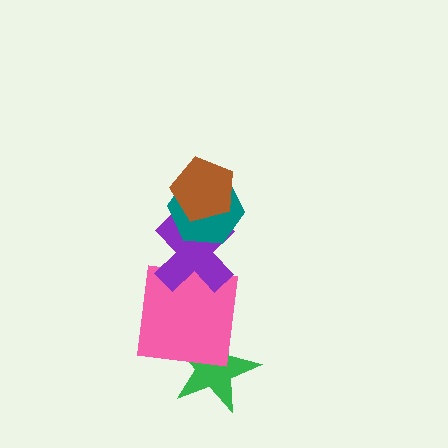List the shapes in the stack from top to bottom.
From top to bottom: the brown pentagon, the teal hexagon, the purple cross, the pink square, the green star.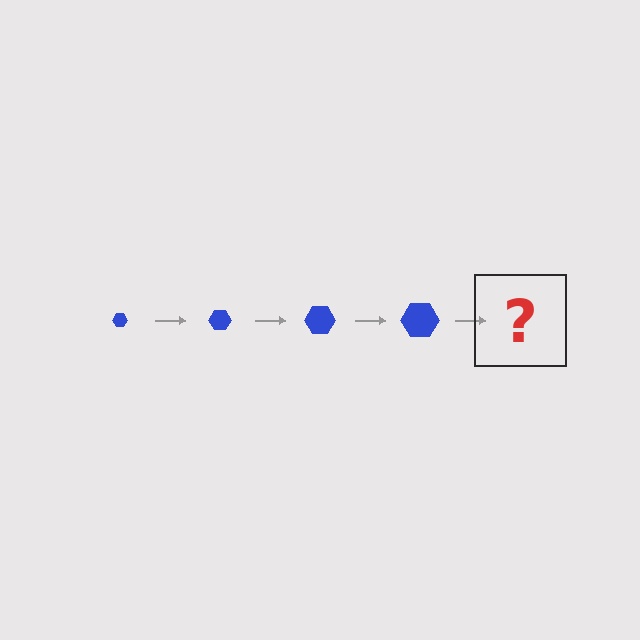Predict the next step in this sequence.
The next step is a blue hexagon, larger than the previous one.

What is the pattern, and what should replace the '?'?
The pattern is that the hexagon gets progressively larger each step. The '?' should be a blue hexagon, larger than the previous one.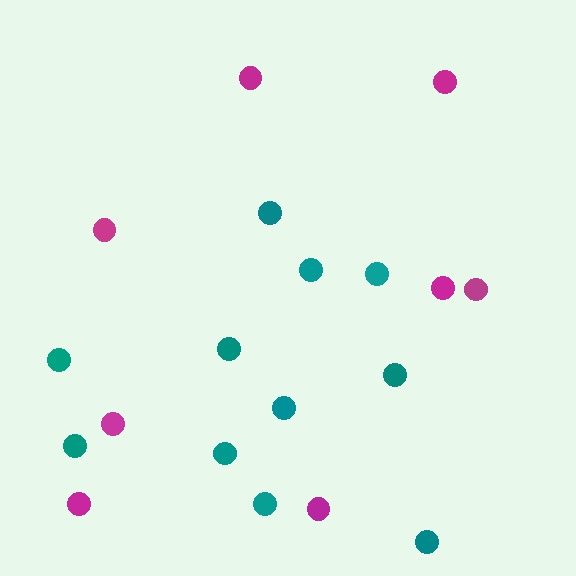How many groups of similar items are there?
There are 2 groups: one group of magenta circles (8) and one group of teal circles (11).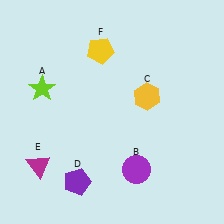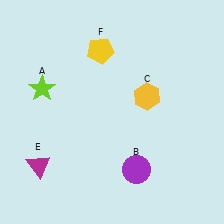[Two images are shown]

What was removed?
The purple pentagon (D) was removed in Image 2.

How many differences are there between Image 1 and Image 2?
There is 1 difference between the two images.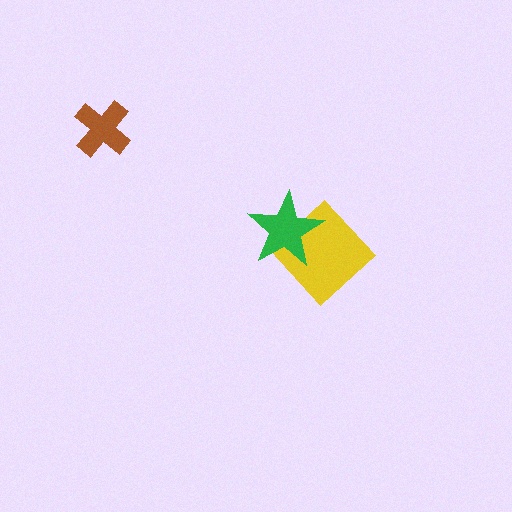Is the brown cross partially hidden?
No, no other shape covers it.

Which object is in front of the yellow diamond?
The green star is in front of the yellow diamond.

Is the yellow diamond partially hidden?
Yes, it is partially covered by another shape.